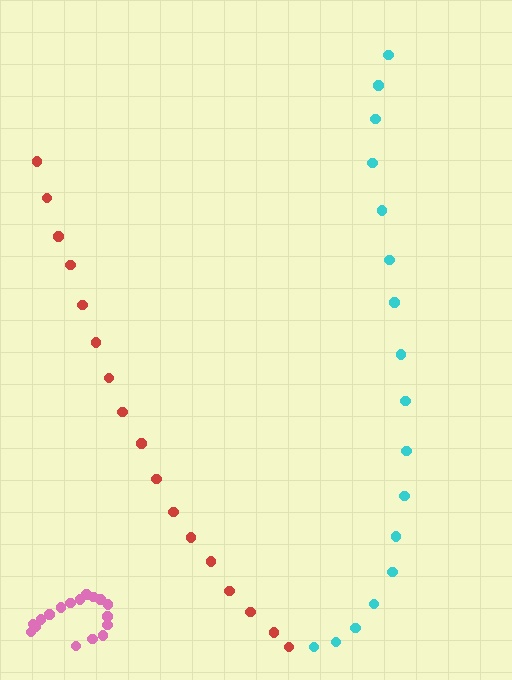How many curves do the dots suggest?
There are 3 distinct paths.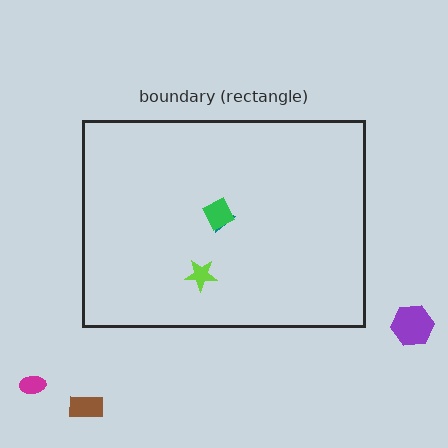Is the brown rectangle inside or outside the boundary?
Outside.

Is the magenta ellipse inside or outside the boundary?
Outside.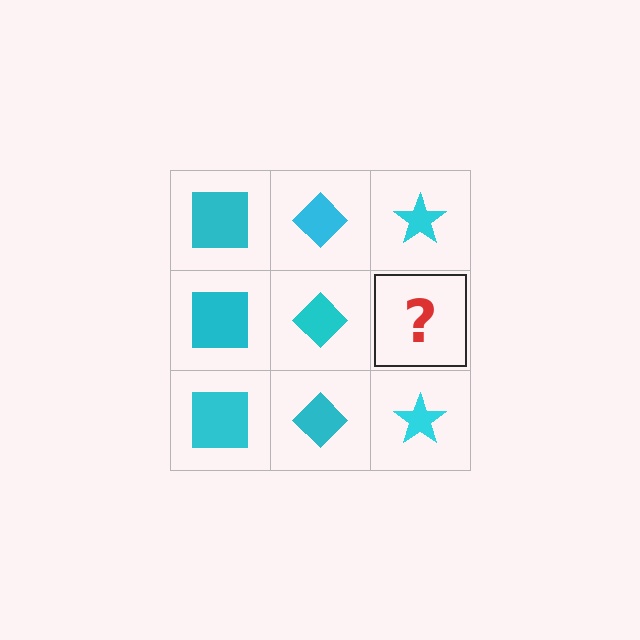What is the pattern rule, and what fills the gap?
The rule is that each column has a consistent shape. The gap should be filled with a cyan star.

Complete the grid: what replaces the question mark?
The question mark should be replaced with a cyan star.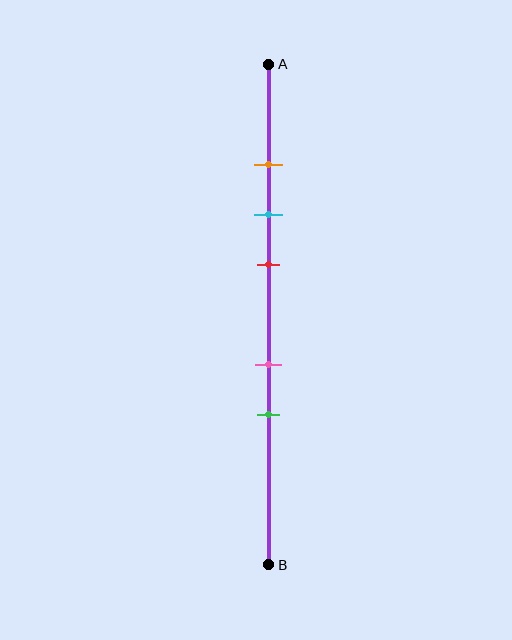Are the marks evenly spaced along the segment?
No, the marks are not evenly spaced.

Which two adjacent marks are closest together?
The orange and cyan marks are the closest adjacent pair.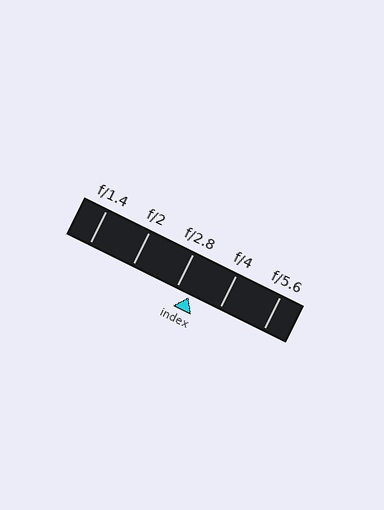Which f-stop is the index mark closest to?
The index mark is closest to f/2.8.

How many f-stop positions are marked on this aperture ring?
There are 5 f-stop positions marked.